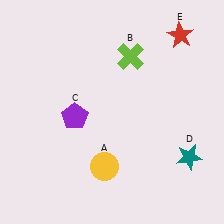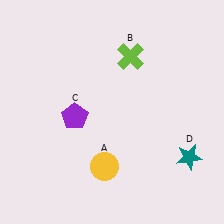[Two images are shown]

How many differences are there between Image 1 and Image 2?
There is 1 difference between the two images.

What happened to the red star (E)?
The red star (E) was removed in Image 2. It was in the top-right area of Image 1.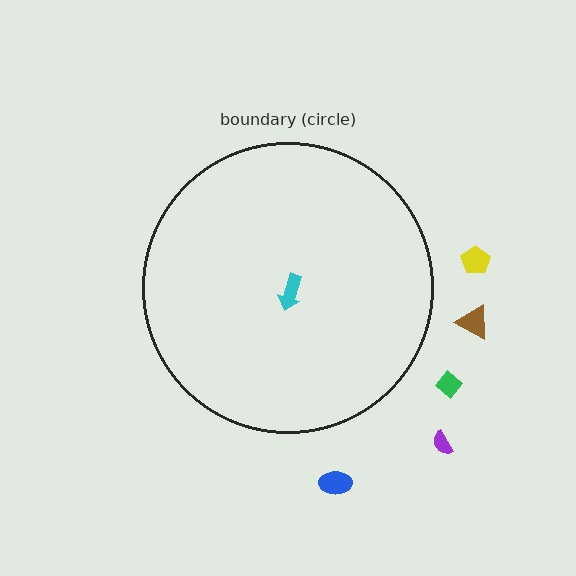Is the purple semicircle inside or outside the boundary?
Outside.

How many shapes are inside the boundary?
1 inside, 5 outside.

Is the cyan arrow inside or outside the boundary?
Inside.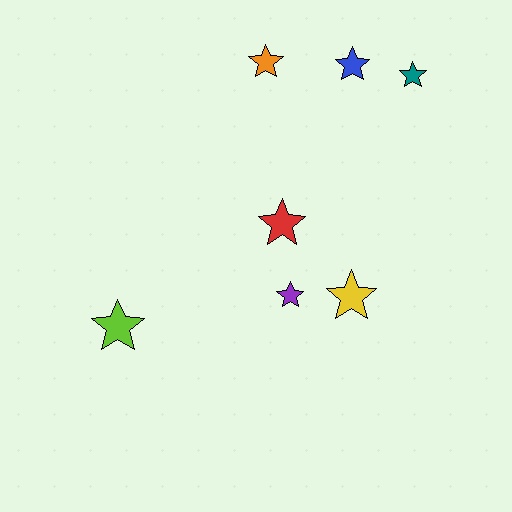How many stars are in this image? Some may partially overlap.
There are 7 stars.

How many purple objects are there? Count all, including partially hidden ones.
There is 1 purple object.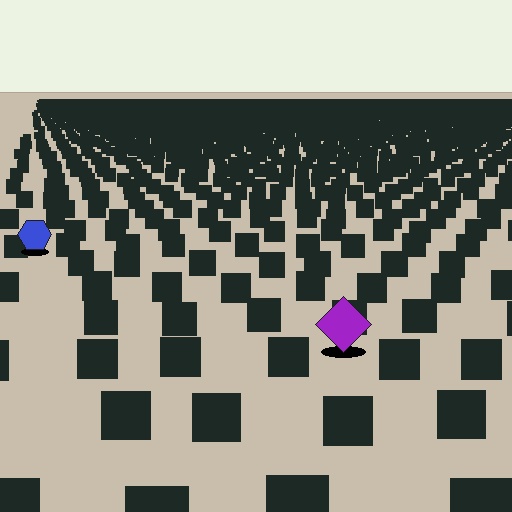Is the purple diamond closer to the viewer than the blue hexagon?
Yes. The purple diamond is closer — you can tell from the texture gradient: the ground texture is coarser near it.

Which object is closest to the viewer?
The purple diamond is closest. The texture marks near it are larger and more spread out.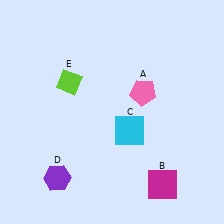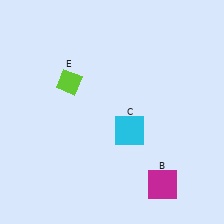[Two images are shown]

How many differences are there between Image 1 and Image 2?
There are 2 differences between the two images.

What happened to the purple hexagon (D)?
The purple hexagon (D) was removed in Image 2. It was in the bottom-left area of Image 1.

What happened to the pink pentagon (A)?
The pink pentagon (A) was removed in Image 2. It was in the top-right area of Image 1.